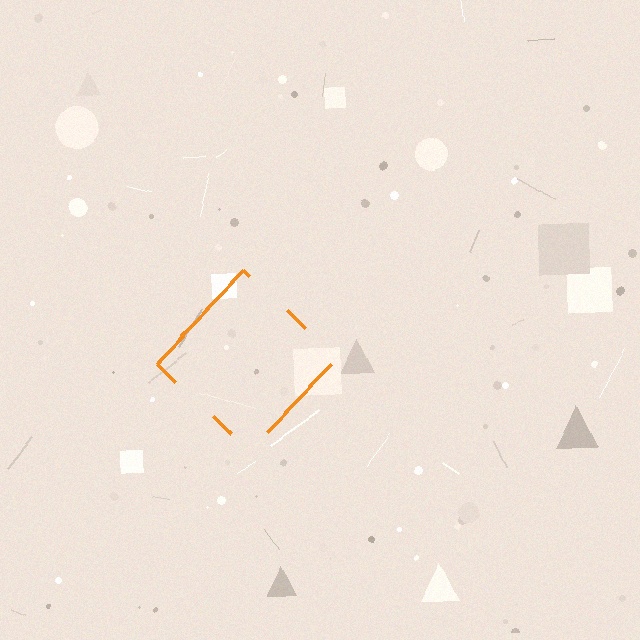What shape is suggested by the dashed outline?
The dashed outline suggests a diamond.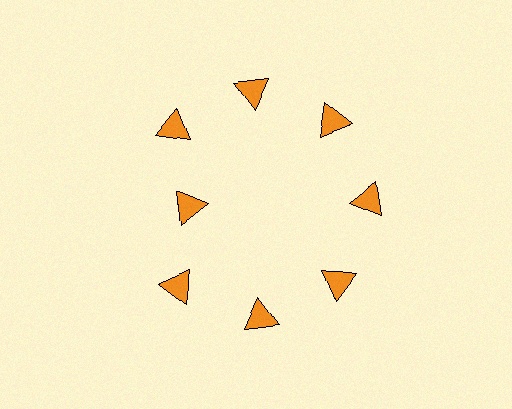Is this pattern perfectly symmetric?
No. The 8 orange triangles are arranged in a ring, but one element near the 9 o'clock position is pulled inward toward the center, breaking the 8-fold rotational symmetry.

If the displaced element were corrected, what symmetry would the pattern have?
It would have 8-fold rotational symmetry — the pattern would map onto itself every 45 degrees.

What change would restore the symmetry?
The symmetry would be restored by moving it outward, back onto the ring so that all 8 triangles sit at equal angles and equal distance from the center.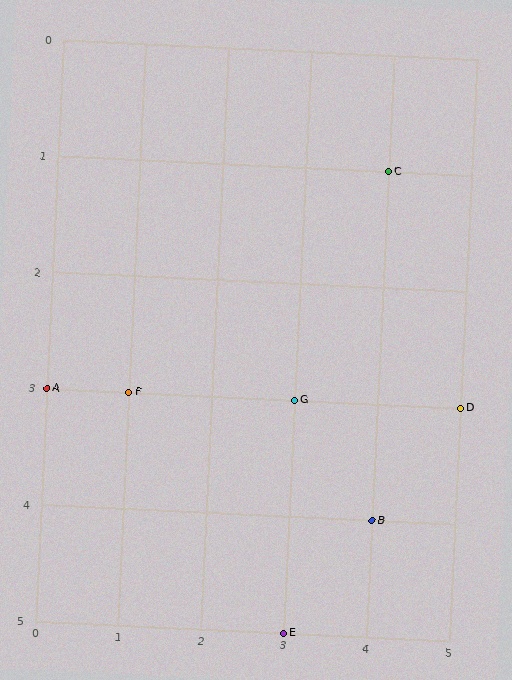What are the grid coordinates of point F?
Point F is at grid coordinates (1, 3).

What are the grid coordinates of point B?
Point B is at grid coordinates (4, 4).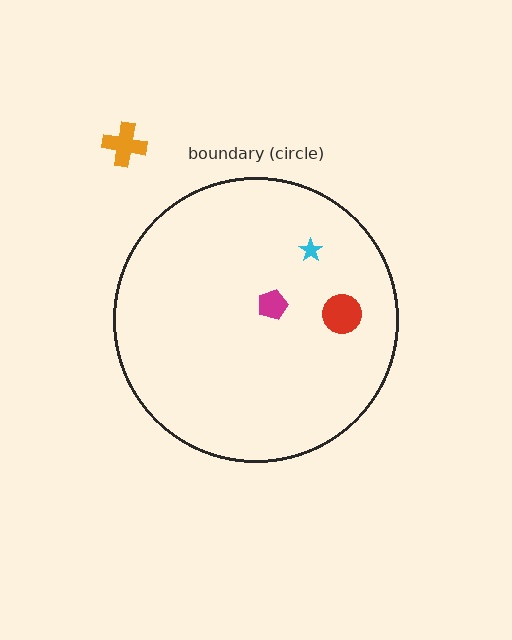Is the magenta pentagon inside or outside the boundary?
Inside.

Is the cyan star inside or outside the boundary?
Inside.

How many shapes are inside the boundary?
3 inside, 1 outside.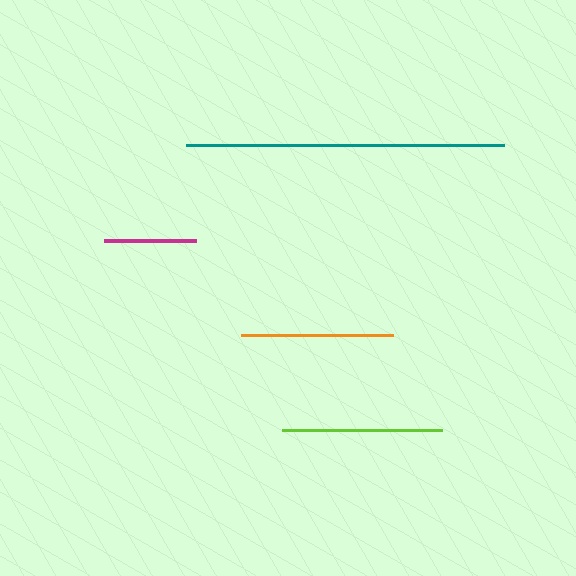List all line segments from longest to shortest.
From longest to shortest: teal, lime, orange, magenta.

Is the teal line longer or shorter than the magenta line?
The teal line is longer than the magenta line.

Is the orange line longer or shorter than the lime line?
The lime line is longer than the orange line.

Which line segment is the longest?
The teal line is the longest at approximately 318 pixels.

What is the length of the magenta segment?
The magenta segment is approximately 92 pixels long.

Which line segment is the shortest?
The magenta line is the shortest at approximately 92 pixels.